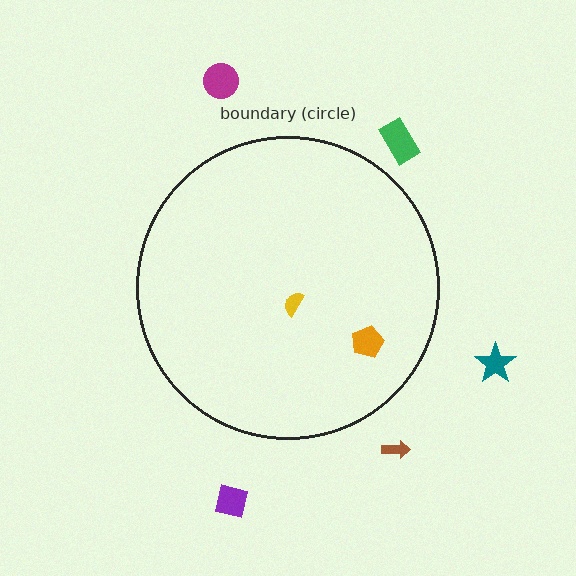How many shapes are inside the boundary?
2 inside, 5 outside.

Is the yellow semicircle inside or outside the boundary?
Inside.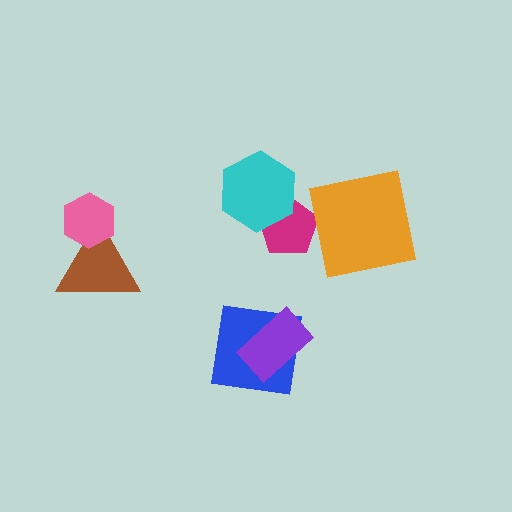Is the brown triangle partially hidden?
Yes, it is partially covered by another shape.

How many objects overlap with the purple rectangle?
1 object overlaps with the purple rectangle.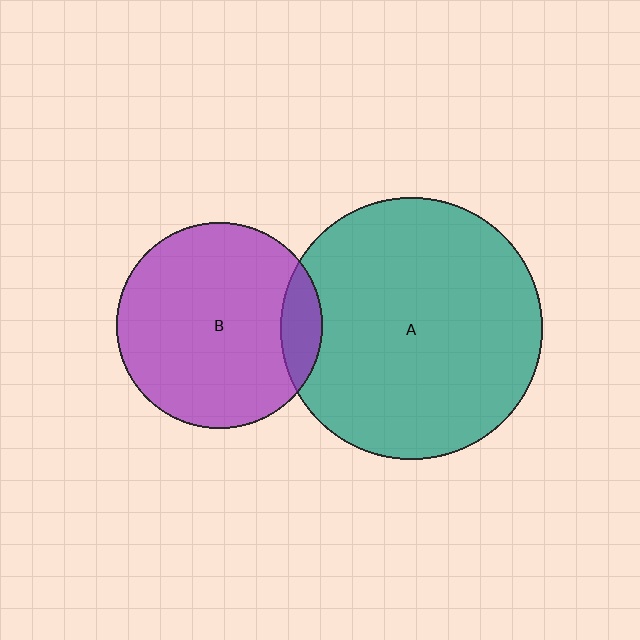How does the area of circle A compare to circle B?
Approximately 1.6 times.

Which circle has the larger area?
Circle A (teal).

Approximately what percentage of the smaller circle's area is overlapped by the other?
Approximately 10%.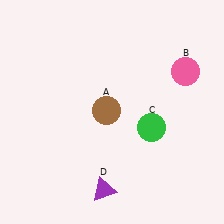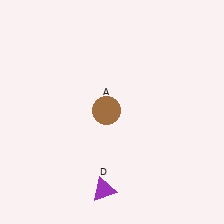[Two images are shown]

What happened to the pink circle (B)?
The pink circle (B) was removed in Image 2. It was in the top-right area of Image 1.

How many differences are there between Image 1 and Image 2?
There are 2 differences between the two images.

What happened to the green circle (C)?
The green circle (C) was removed in Image 2. It was in the bottom-right area of Image 1.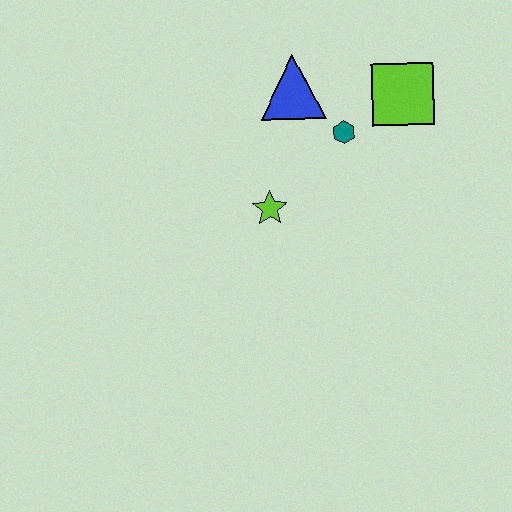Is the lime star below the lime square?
Yes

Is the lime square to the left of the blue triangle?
No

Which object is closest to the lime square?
The teal hexagon is closest to the lime square.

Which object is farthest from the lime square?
The lime star is farthest from the lime square.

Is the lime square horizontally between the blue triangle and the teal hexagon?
No